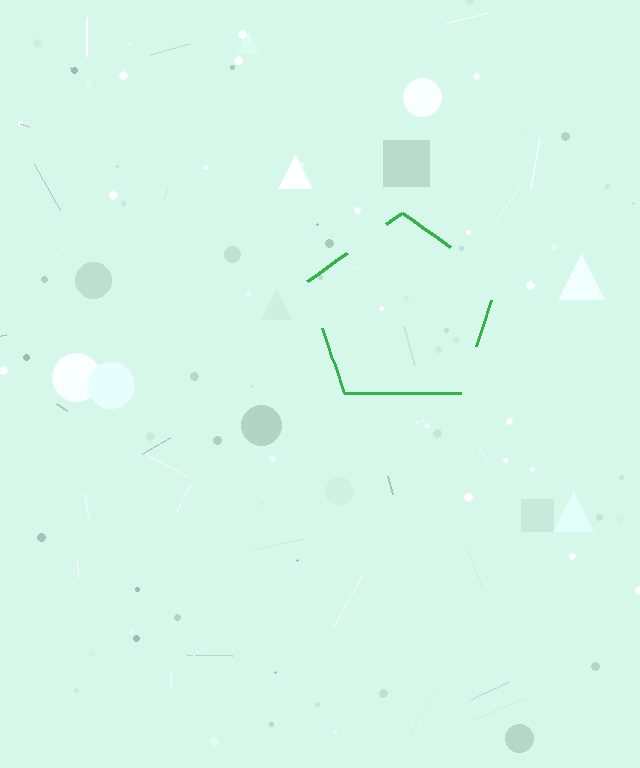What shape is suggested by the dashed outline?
The dashed outline suggests a pentagon.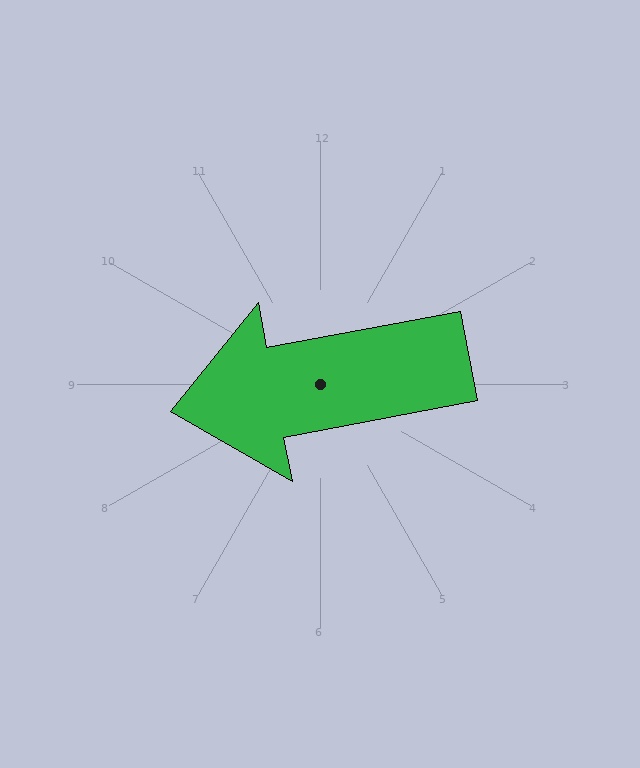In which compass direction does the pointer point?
West.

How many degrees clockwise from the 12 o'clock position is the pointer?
Approximately 259 degrees.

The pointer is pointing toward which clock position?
Roughly 9 o'clock.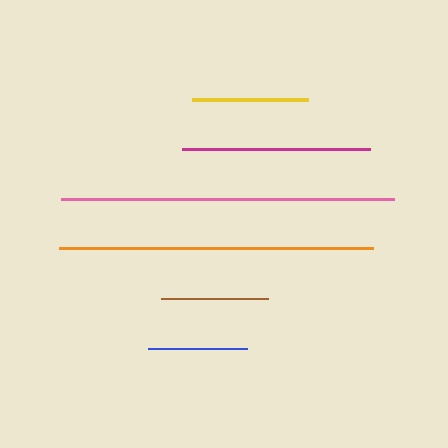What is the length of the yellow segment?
The yellow segment is approximately 116 pixels long.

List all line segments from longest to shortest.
From longest to shortest: pink, orange, magenta, yellow, brown, blue.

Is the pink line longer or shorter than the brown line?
The pink line is longer than the brown line.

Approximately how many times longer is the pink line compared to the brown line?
The pink line is approximately 3.1 times the length of the brown line.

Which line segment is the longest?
The pink line is the longest at approximately 333 pixels.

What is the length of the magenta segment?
The magenta segment is approximately 188 pixels long.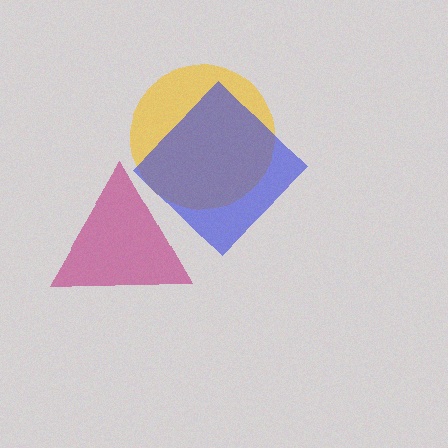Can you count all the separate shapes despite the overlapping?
Yes, there are 3 separate shapes.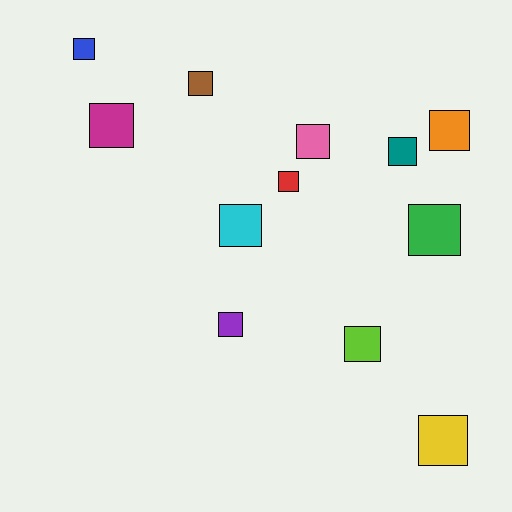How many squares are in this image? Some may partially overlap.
There are 12 squares.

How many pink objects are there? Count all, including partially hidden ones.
There is 1 pink object.